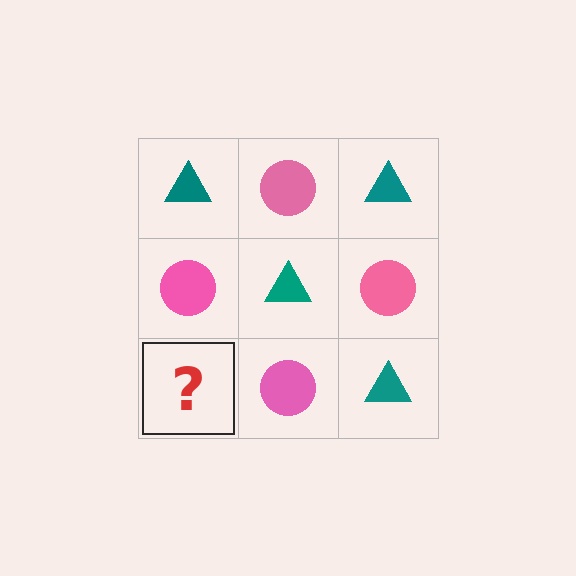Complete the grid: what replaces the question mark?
The question mark should be replaced with a teal triangle.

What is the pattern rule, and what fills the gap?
The rule is that it alternates teal triangle and pink circle in a checkerboard pattern. The gap should be filled with a teal triangle.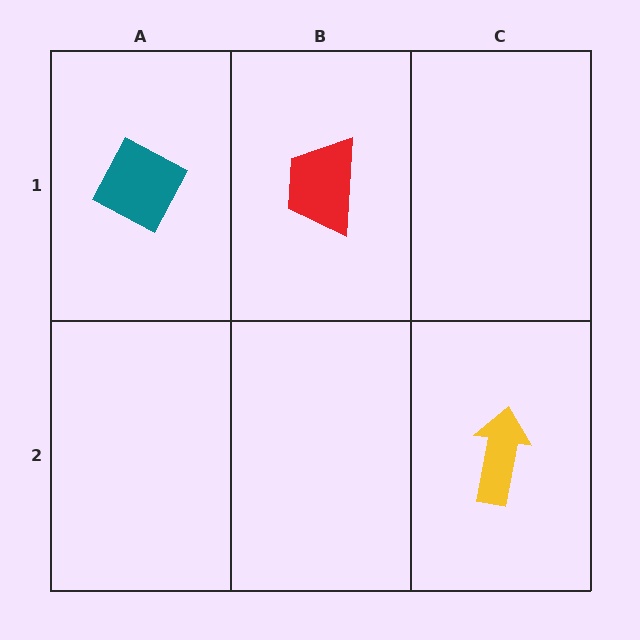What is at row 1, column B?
A red trapezoid.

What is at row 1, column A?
A teal diamond.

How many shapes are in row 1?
2 shapes.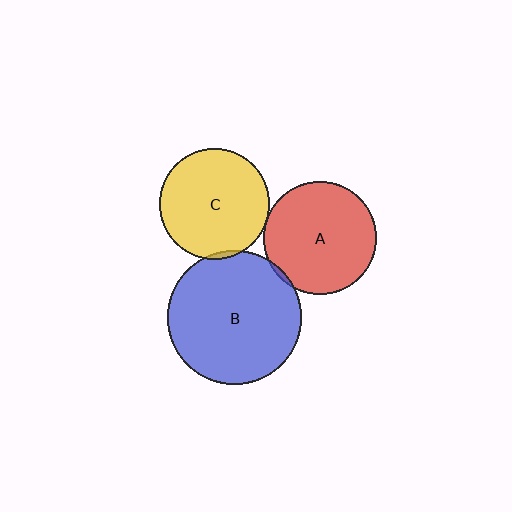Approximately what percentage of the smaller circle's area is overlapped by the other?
Approximately 5%.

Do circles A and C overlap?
Yes.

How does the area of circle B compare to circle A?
Approximately 1.4 times.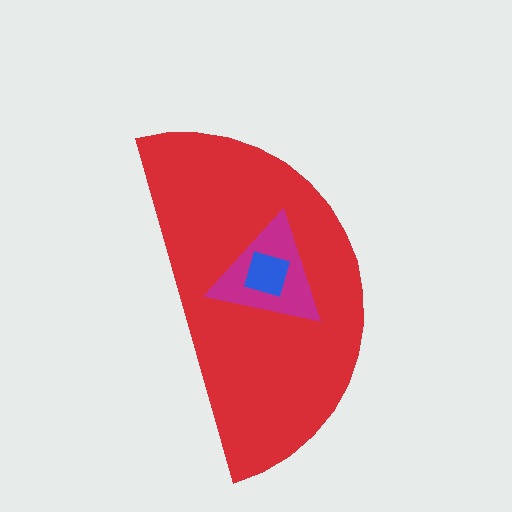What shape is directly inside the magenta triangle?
The blue square.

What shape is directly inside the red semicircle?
The magenta triangle.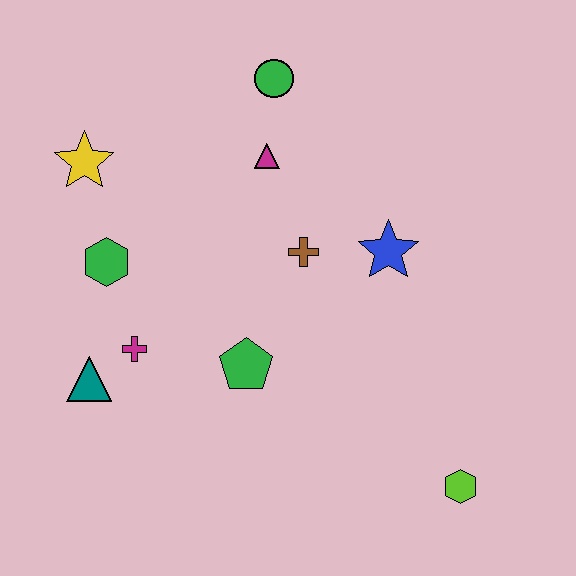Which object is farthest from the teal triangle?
The lime hexagon is farthest from the teal triangle.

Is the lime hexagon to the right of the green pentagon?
Yes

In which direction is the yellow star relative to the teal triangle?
The yellow star is above the teal triangle.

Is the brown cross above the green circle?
No